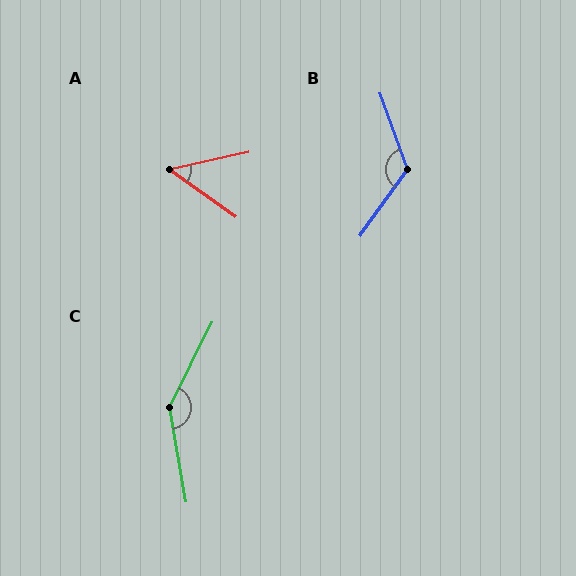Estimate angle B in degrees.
Approximately 124 degrees.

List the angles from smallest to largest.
A (48°), B (124°), C (144°).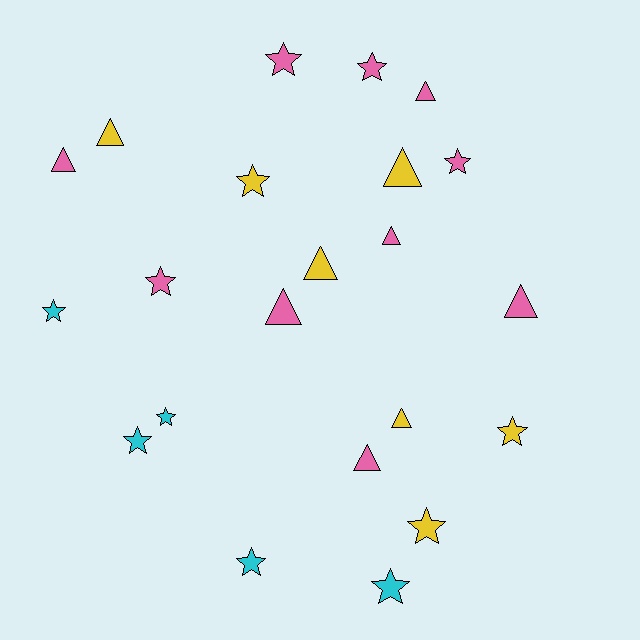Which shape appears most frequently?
Star, with 12 objects.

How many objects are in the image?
There are 22 objects.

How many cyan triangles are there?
There are no cyan triangles.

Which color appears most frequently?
Pink, with 10 objects.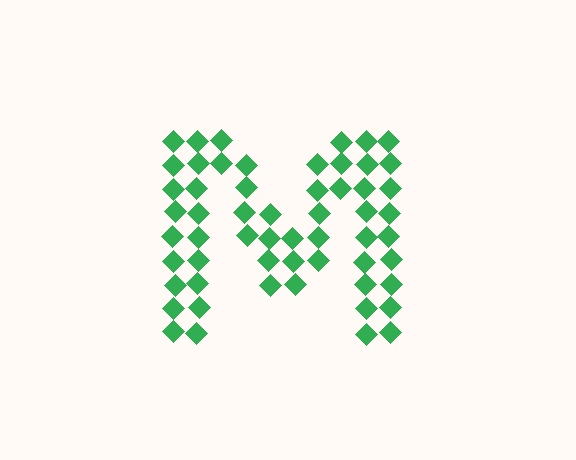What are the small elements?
The small elements are diamonds.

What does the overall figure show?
The overall figure shows the letter M.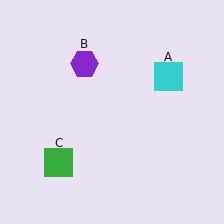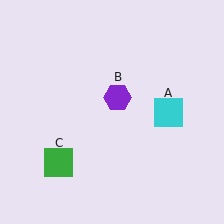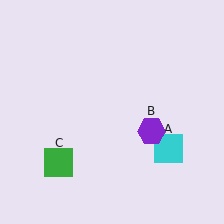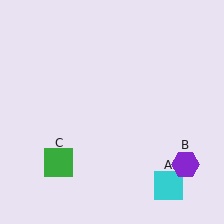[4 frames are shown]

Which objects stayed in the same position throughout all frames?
Green square (object C) remained stationary.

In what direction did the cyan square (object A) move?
The cyan square (object A) moved down.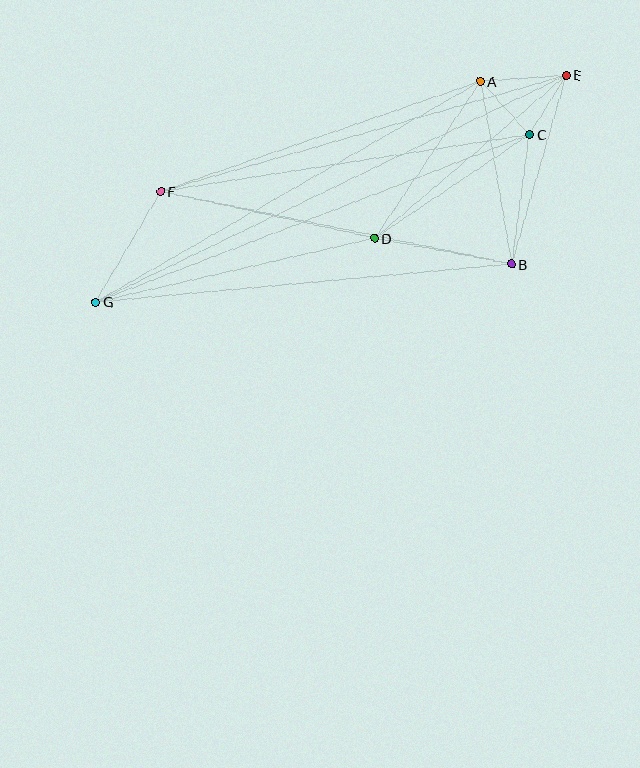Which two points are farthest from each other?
Points E and G are farthest from each other.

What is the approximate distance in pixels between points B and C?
The distance between B and C is approximately 131 pixels.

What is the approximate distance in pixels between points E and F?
The distance between E and F is approximately 421 pixels.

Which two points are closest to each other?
Points C and E are closest to each other.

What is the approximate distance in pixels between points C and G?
The distance between C and G is approximately 465 pixels.